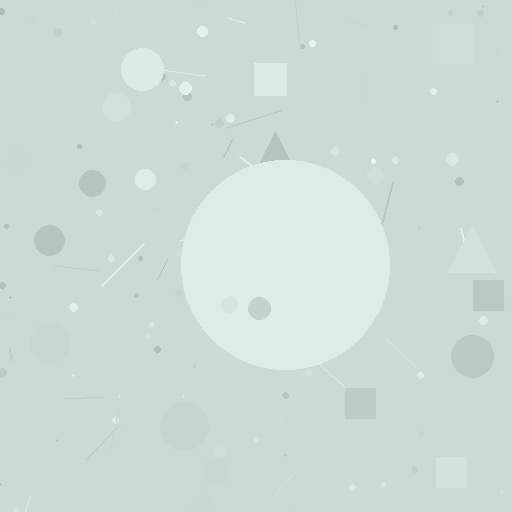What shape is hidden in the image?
A circle is hidden in the image.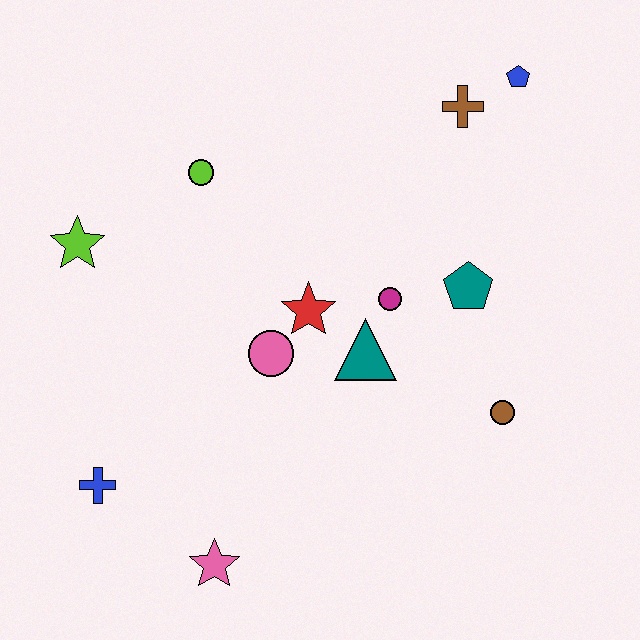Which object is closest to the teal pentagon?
The magenta circle is closest to the teal pentagon.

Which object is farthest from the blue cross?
The blue pentagon is farthest from the blue cross.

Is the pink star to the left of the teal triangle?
Yes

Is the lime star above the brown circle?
Yes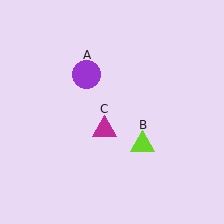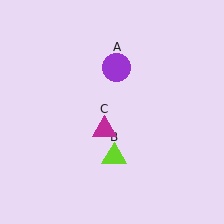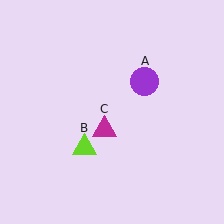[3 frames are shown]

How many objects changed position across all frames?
2 objects changed position: purple circle (object A), lime triangle (object B).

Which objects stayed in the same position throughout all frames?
Magenta triangle (object C) remained stationary.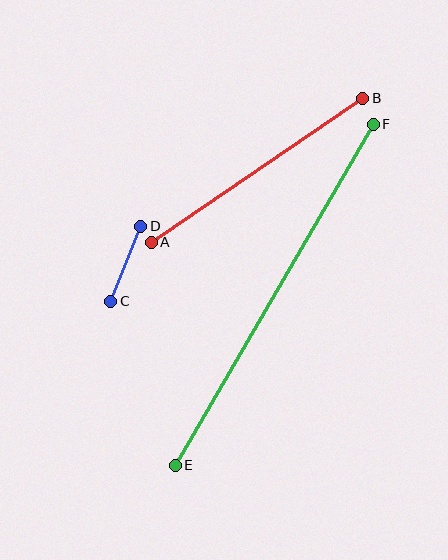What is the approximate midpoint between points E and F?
The midpoint is at approximately (274, 295) pixels.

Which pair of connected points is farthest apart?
Points E and F are farthest apart.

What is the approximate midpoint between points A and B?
The midpoint is at approximately (257, 170) pixels.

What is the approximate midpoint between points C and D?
The midpoint is at approximately (126, 264) pixels.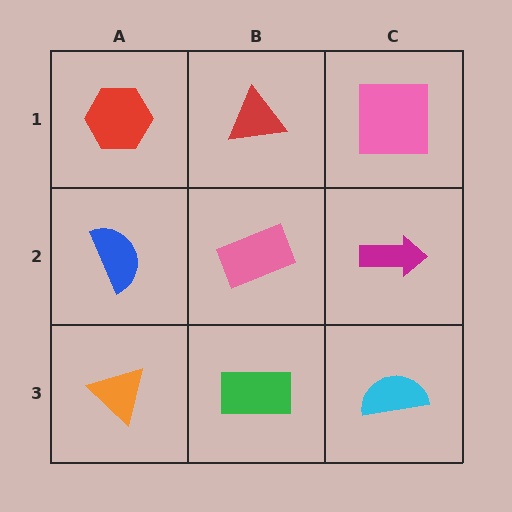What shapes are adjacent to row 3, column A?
A blue semicircle (row 2, column A), a green rectangle (row 3, column B).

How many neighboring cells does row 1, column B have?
3.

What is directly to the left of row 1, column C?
A red triangle.